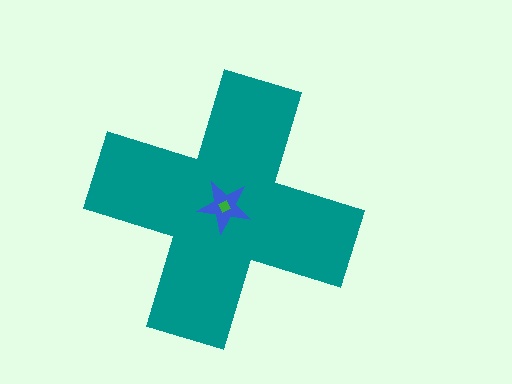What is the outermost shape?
The teal cross.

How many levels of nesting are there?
3.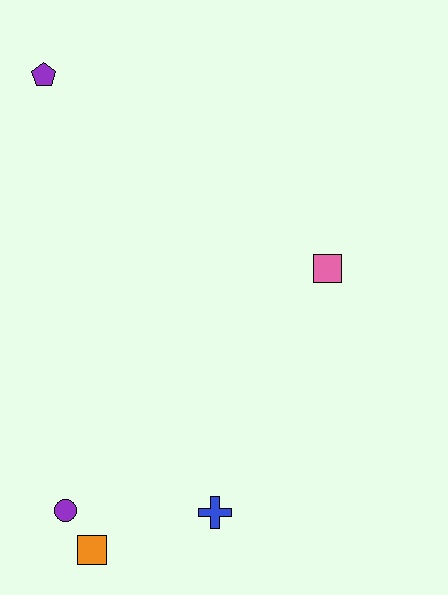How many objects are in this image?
There are 5 objects.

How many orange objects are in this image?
There is 1 orange object.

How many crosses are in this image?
There is 1 cross.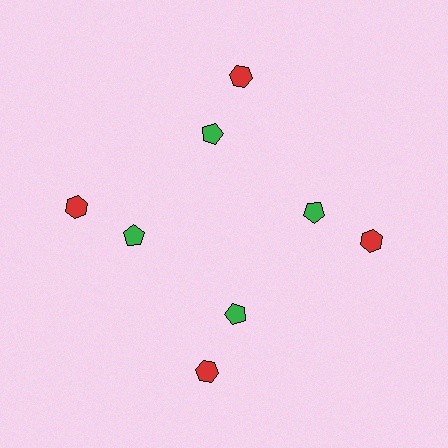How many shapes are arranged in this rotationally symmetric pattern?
There are 8 shapes, arranged in 4 groups of 2.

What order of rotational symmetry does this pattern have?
This pattern has 4-fold rotational symmetry.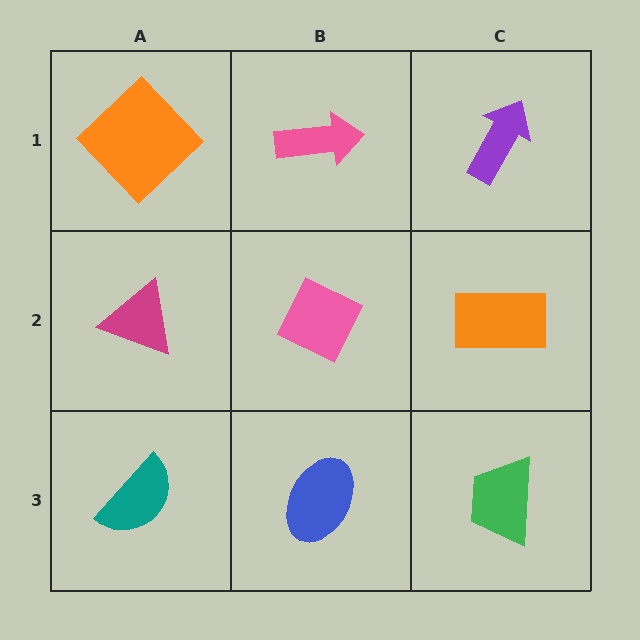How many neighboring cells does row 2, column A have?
3.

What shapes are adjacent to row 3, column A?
A magenta triangle (row 2, column A), a blue ellipse (row 3, column B).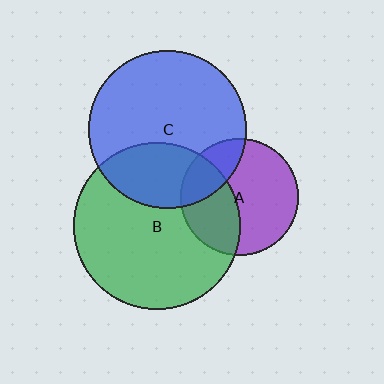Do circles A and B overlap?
Yes.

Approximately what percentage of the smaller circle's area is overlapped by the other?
Approximately 40%.